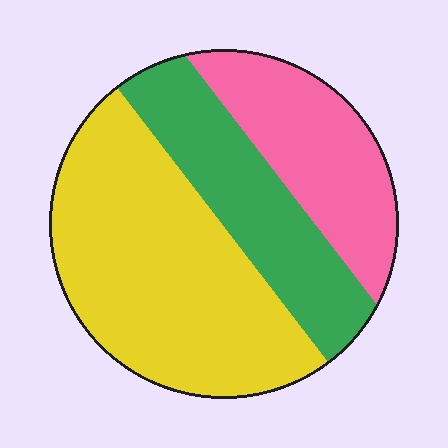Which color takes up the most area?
Yellow, at roughly 50%.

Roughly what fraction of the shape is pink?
Pink covers around 25% of the shape.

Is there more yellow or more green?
Yellow.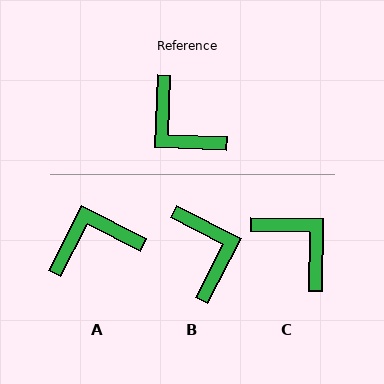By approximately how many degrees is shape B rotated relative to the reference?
Approximately 155 degrees counter-clockwise.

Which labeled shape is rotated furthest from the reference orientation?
C, about 178 degrees away.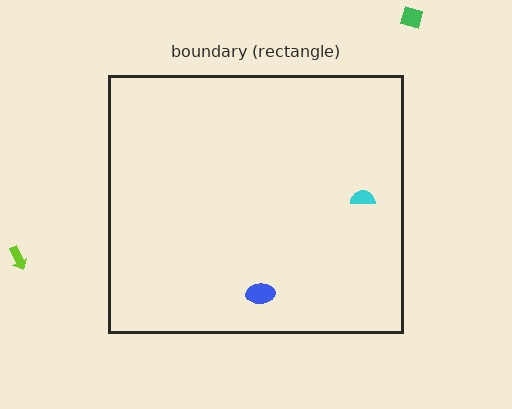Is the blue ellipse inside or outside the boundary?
Inside.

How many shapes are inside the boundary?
2 inside, 2 outside.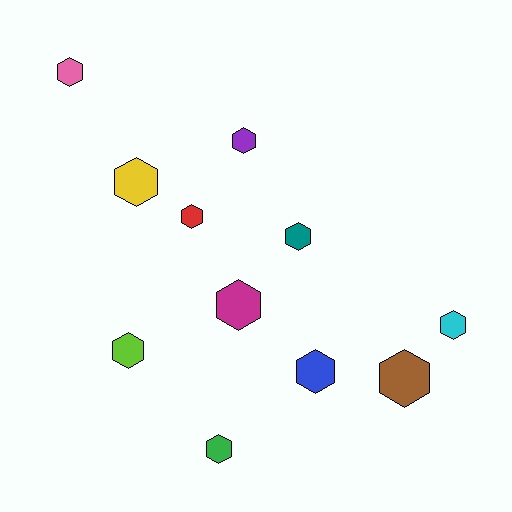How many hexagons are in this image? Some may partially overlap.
There are 11 hexagons.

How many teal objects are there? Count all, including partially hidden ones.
There is 1 teal object.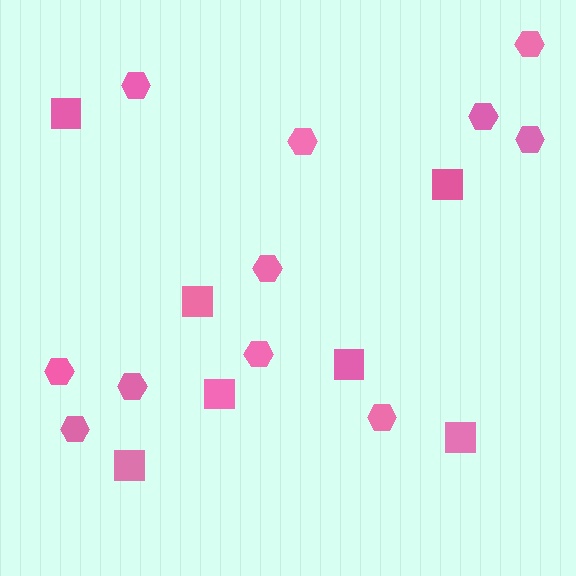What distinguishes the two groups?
There are 2 groups: one group of squares (7) and one group of hexagons (11).